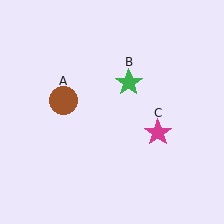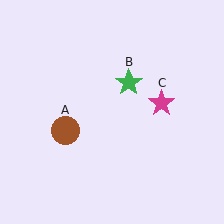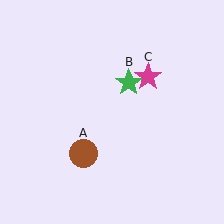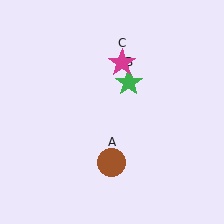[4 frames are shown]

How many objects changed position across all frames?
2 objects changed position: brown circle (object A), magenta star (object C).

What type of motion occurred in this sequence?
The brown circle (object A), magenta star (object C) rotated counterclockwise around the center of the scene.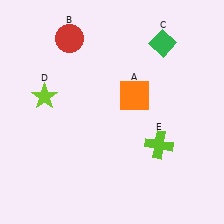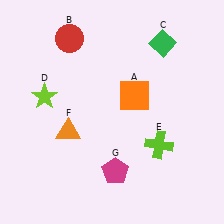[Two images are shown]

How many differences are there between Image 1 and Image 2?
There are 2 differences between the two images.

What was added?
An orange triangle (F), a magenta pentagon (G) were added in Image 2.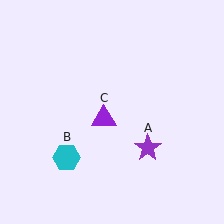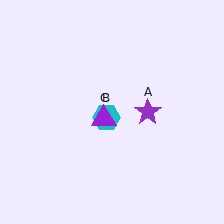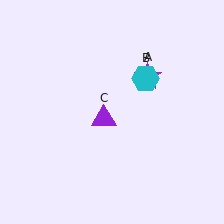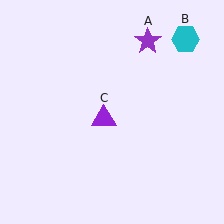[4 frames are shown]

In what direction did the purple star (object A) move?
The purple star (object A) moved up.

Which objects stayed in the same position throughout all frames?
Purple triangle (object C) remained stationary.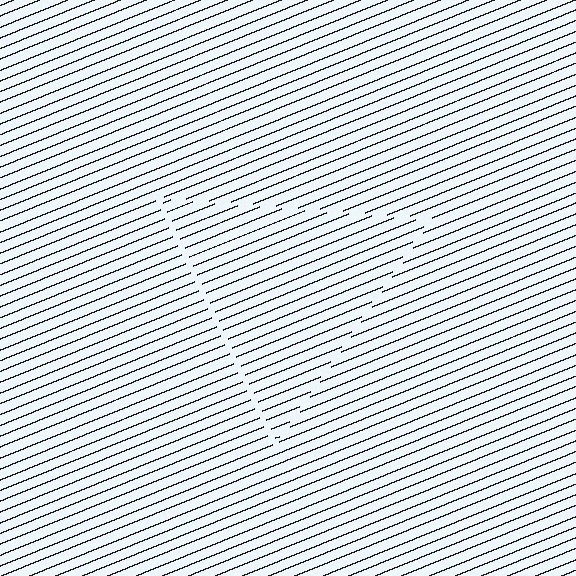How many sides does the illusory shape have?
3 sides — the line-ends trace a triangle.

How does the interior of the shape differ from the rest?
The interior of the shape contains the same grating, shifted by half a period — the contour is defined by the phase discontinuity where line-ends from the inner and outer gratings abut.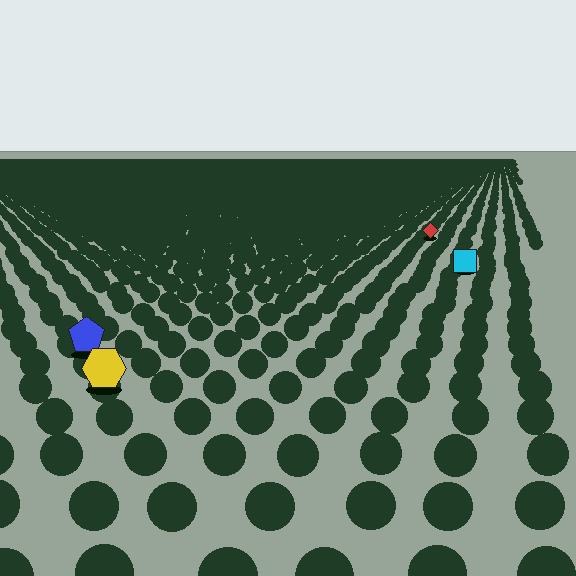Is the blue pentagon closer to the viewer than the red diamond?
Yes. The blue pentagon is closer — you can tell from the texture gradient: the ground texture is coarser near it.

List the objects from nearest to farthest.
From nearest to farthest: the yellow hexagon, the blue pentagon, the cyan square, the red diamond.